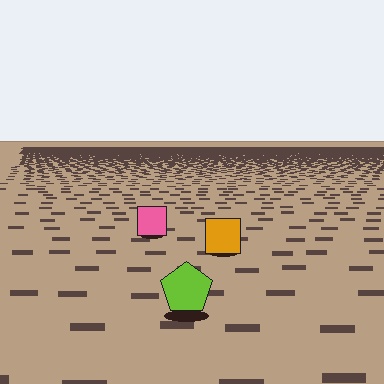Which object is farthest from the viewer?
The pink square is farthest from the viewer. It appears smaller and the ground texture around it is denser.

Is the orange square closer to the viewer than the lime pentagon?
No. The lime pentagon is closer — you can tell from the texture gradient: the ground texture is coarser near it.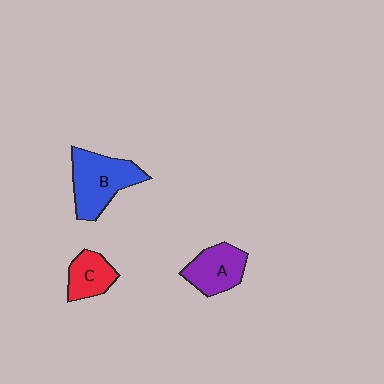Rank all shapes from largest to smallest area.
From largest to smallest: B (blue), A (purple), C (red).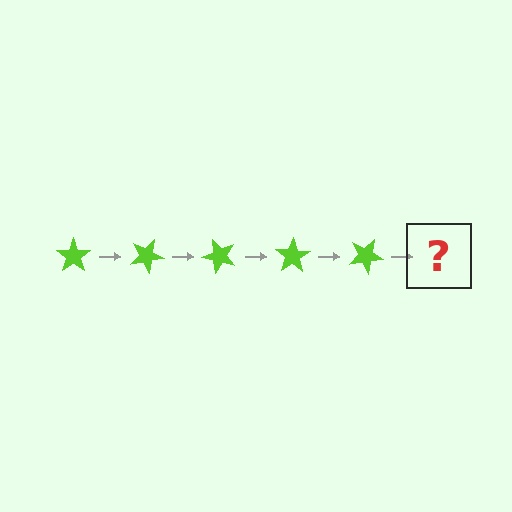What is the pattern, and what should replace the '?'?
The pattern is that the star rotates 25 degrees each step. The '?' should be a lime star rotated 125 degrees.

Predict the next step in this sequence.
The next step is a lime star rotated 125 degrees.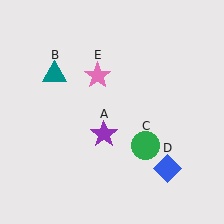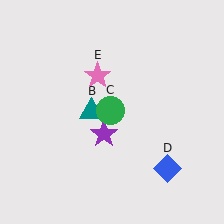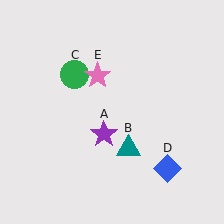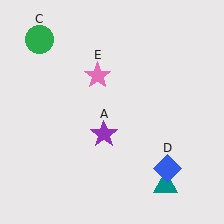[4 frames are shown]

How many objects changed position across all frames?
2 objects changed position: teal triangle (object B), green circle (object C).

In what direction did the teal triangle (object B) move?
The teal triangle (object B) moved down and to the right.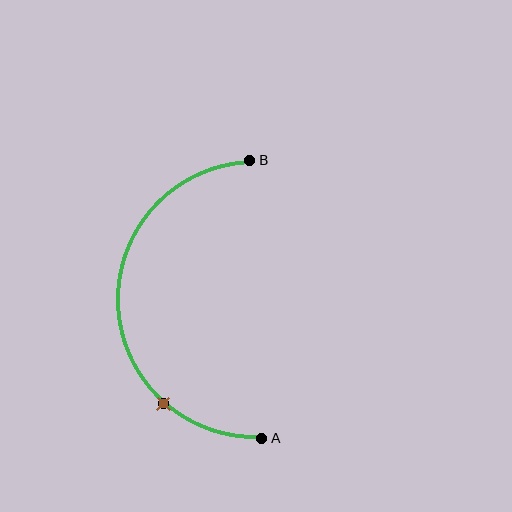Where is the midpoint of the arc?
The arc midpoint is the point on the curve farthest from the straight line joining A and B. It sits to the left of that line.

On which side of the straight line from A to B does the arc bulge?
The arc bulges to the left of the straight line connecting A and B.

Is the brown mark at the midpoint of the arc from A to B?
No. The brown mark lies on the arc but is closer to endpoint A. The arc midpoint would be at the point on the curve equidistant along the arc from both A and B.